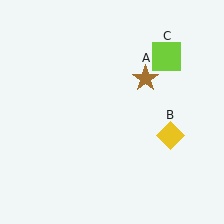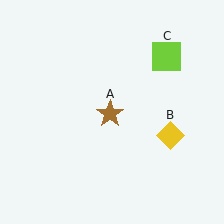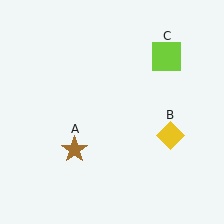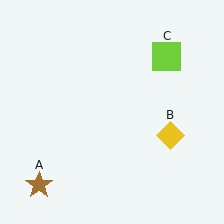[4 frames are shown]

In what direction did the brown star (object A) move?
The brown star (object A) moved down and to the left.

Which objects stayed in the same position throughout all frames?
Yellow diamond (object B) and lime square (object C) remained stationary.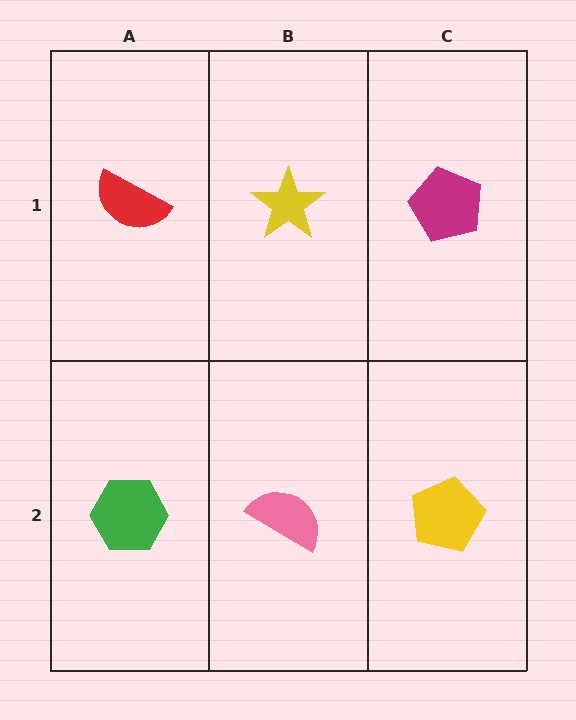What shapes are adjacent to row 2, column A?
A red semicircle (row 1, column A), a pink semicircle (row 2, column B).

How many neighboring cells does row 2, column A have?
2.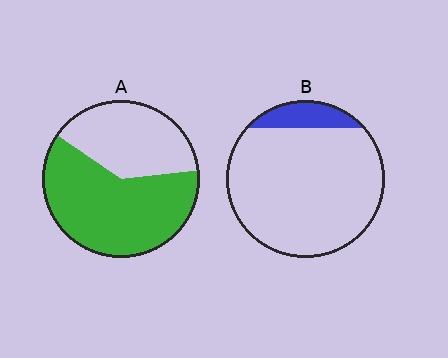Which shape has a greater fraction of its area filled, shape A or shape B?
Shape A.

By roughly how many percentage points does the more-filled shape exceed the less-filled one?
By roughly 50 percentage points (A over B).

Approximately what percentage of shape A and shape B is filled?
A is approximately 60% and B is approximately 10%.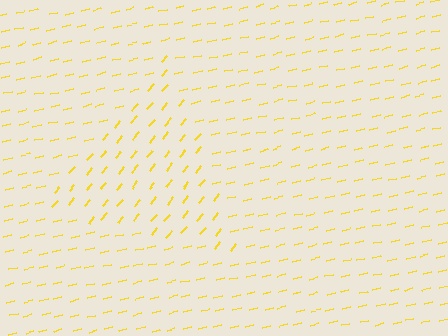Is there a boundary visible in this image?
Yes, there is a texture boundary formed by a change in line orientation.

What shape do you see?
I see a triangle.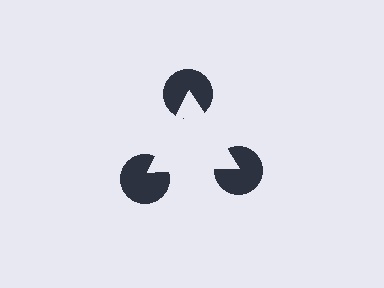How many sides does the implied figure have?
3 sides.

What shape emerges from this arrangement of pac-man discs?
An illusory triangle — its edges are inferred from the aligned wedge cuts in the pac-man discs, not physically drawn.